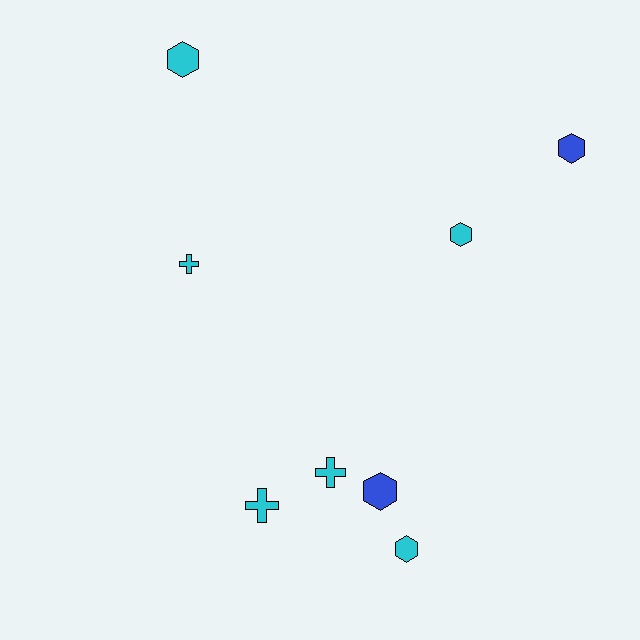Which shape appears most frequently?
Hexagon, with 5 objects.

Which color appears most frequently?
Cyan, with 6 objects.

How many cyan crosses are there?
There are 3 cyan crosses.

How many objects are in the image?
There are 8 objects.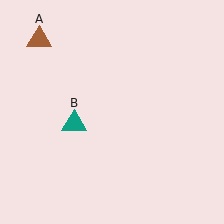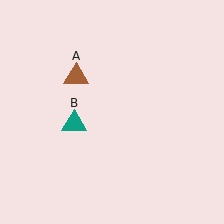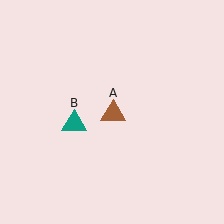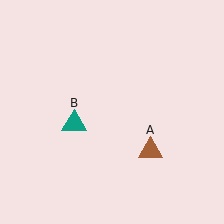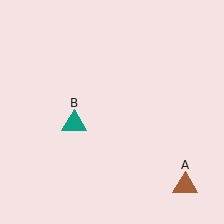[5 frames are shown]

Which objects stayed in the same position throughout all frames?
Teal triangle (object B) remained stationary.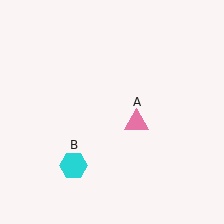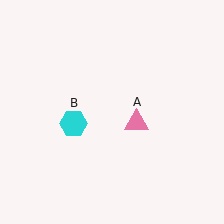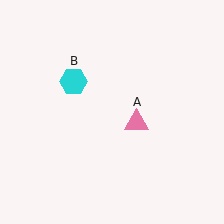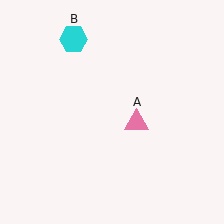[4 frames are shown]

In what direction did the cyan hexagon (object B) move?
The cyan hexagon (object B) moved up.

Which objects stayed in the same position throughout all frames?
Pink triangle (object A) remained stationary.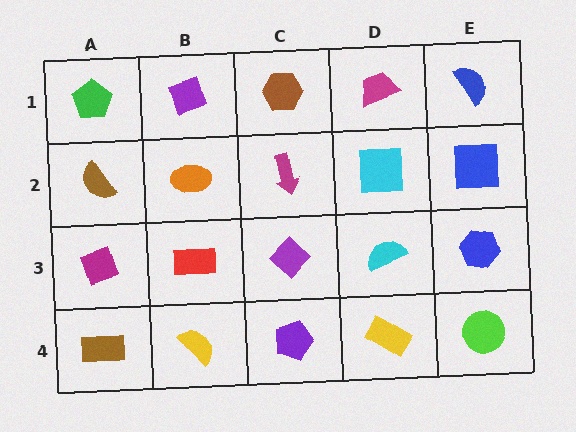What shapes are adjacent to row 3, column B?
An orange ellipse (row 2, column B), a yellow semicircle (row 4, column B), a magenta diamond (row 3, column A), a purple diamond (row 3, column C).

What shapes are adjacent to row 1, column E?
A blue square (row 2, column E), a magenta trapezoid (row 1, column D).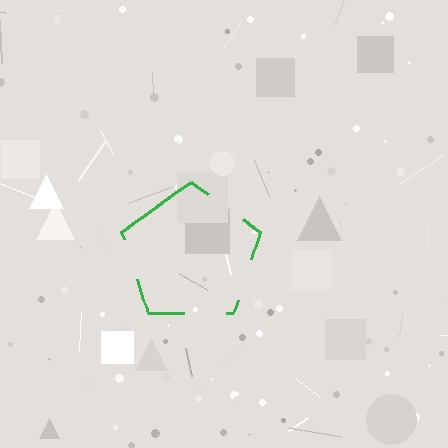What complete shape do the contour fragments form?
The contour fragments form a pentagon.